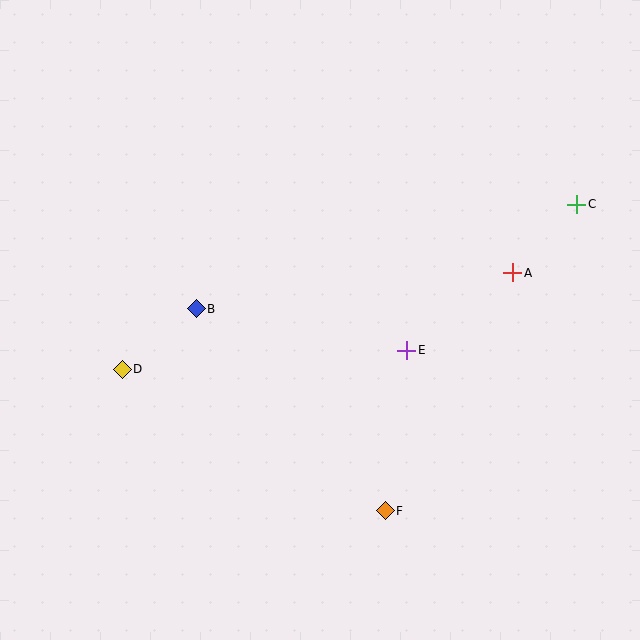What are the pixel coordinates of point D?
Point D is at (122, 369).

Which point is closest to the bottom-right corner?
Point F is closest to the bottom-right corner.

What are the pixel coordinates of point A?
Point A is at (513, 273).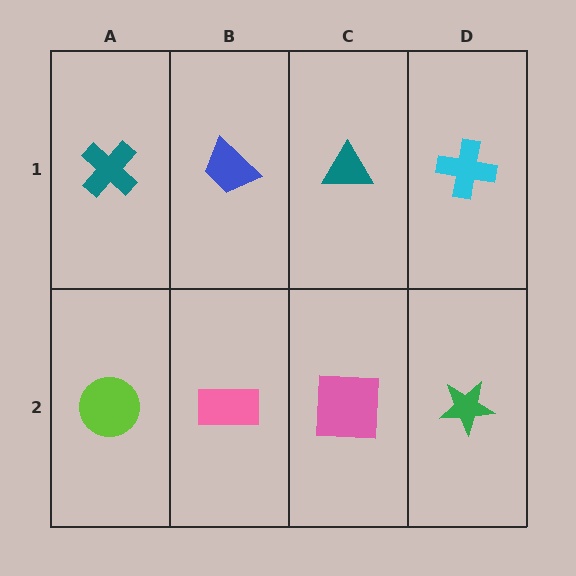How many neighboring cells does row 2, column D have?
2.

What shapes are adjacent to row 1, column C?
A pink square (row 2, column C), a blue trapezoid (row 1, column B), a cyan cross (row 1, column D).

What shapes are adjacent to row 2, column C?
A teal triangle (row 1, column C), a pink rectangle (row 2, column B), a green star (row 2, column D).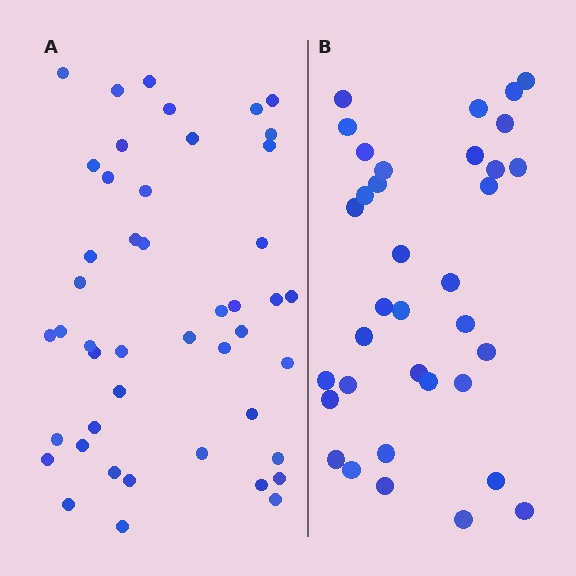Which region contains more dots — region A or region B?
Region A (the left region) has more dots.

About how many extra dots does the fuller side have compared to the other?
Region A has roughly 12 or so more dots than region B.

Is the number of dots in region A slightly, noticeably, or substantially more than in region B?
Region A has noticeably more, but not dramatically so. The ratio is roughly 1.3 to 1.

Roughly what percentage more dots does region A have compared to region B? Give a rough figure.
About 30% more.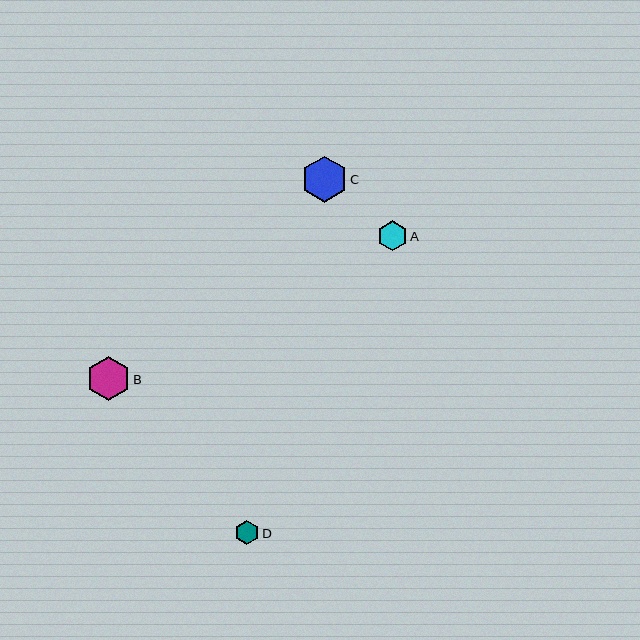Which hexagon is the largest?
Hexagon C is the largest with a size of approximately 46 pixels.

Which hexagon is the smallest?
Hexagon D is the smallest with a size of approximately 24 pixels.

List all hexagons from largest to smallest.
From largest to smallest: C, B, A, D.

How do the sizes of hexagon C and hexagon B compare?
Hexagon C and hexagon B are approximately the same size.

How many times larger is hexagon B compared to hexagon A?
Hexagon B is approximately 1.4 times the size of hexagon A.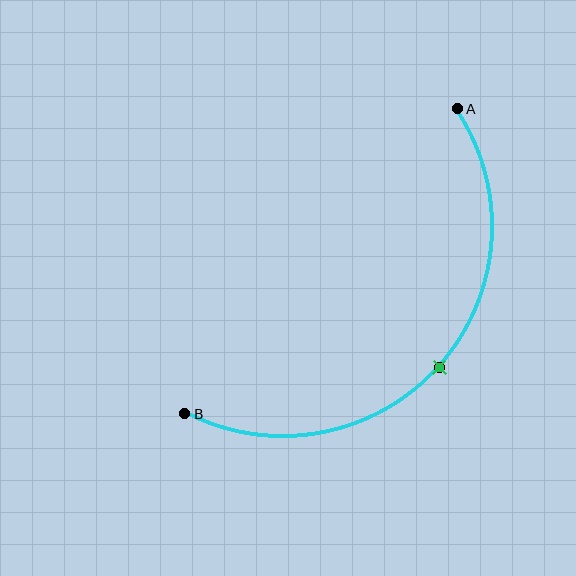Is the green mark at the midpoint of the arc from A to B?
Yes. The green mark lies on the arc at equal arc-length from both A and B — it is the arc midpoint.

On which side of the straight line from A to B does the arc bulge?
The arc bulges below and to the right of the straight line connecting A and B.